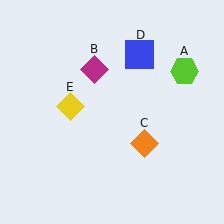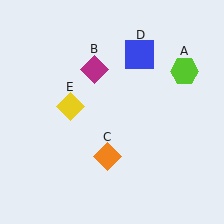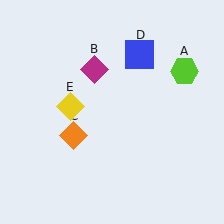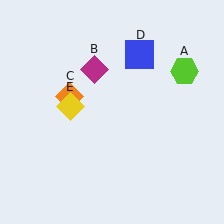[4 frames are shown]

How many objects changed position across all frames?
1 object changed position: orange diamond (object C).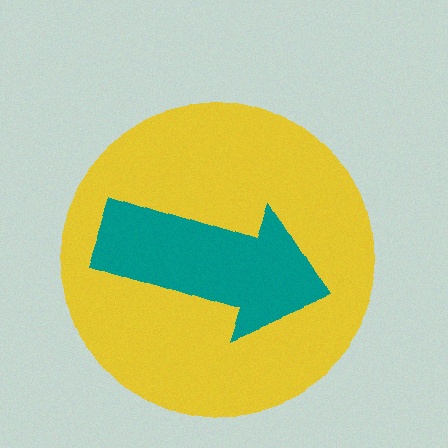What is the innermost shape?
The teal arrow.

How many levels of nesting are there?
2.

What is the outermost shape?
The yellow circle.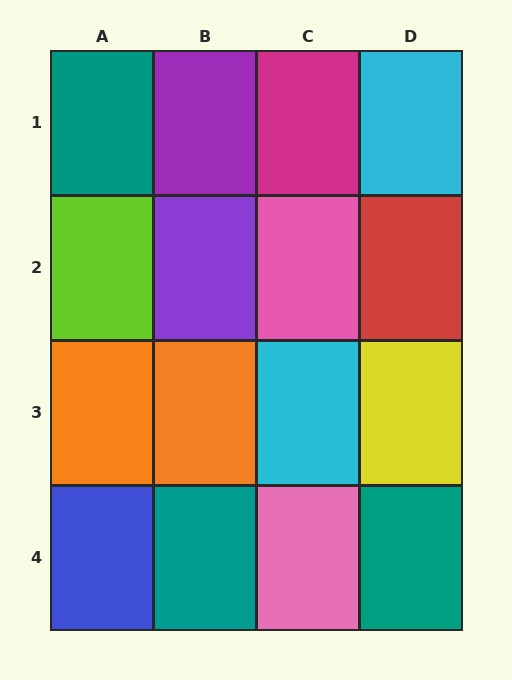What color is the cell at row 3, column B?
Orange.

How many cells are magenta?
1 cell is magenta.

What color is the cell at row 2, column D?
Red.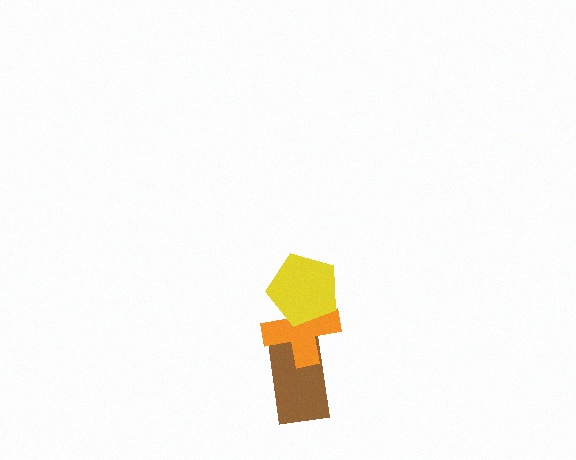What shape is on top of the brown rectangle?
The orange cross is on top of the brown rectangle.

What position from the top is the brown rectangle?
The brown rectangle is 3rd from the top.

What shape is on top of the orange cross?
The yellow pentagon is on top of the orange cross.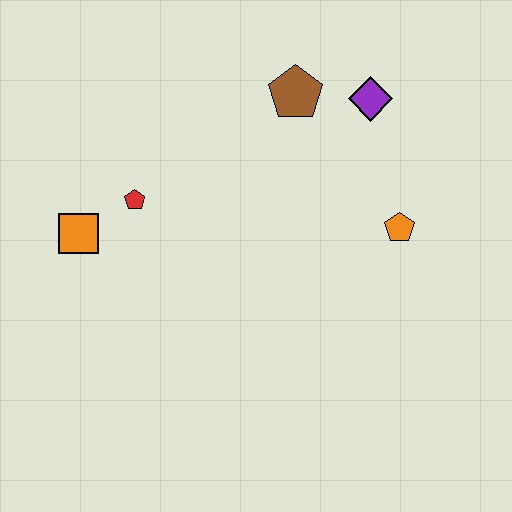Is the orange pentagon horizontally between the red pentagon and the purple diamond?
No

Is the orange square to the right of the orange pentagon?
No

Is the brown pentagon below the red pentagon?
No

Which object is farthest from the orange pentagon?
The orange square is farthest from the orange pentagon.